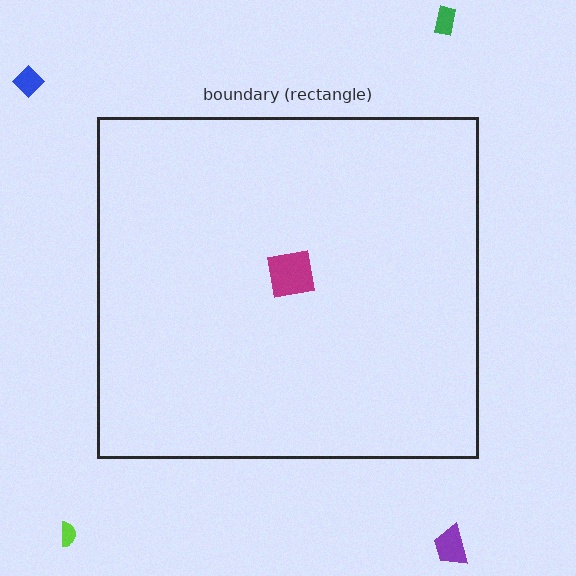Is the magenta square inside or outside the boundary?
Inside.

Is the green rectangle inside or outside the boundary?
Outside.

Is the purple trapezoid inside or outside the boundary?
Outside.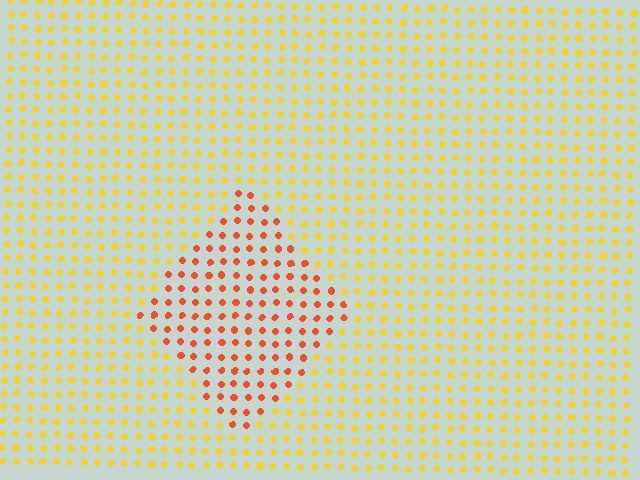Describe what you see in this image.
The image is filled with small yellow elements in a uniform arrangement. A diamond-shaped region is visible where the elements are tinted to a slightly different hue, forming a subtle color boundary.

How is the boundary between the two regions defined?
The boundary is defined purely by a slight shift in hue (about 41 degrees). Spacing, size, and orientation are identical on both sides.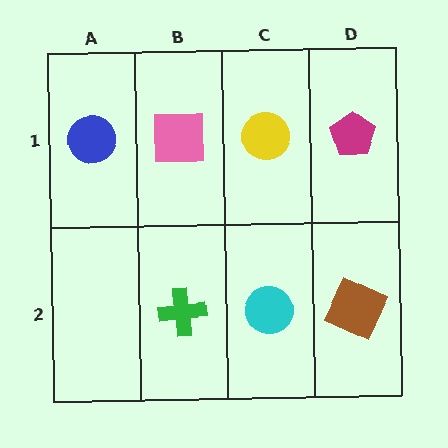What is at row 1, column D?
A magenta pentagon.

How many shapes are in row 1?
4 shapes.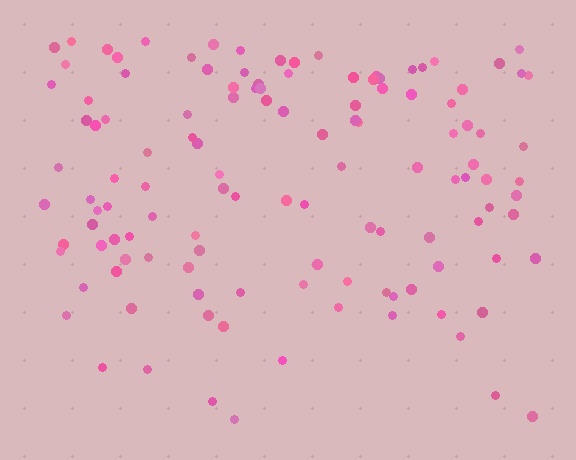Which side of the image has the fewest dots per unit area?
The bottom.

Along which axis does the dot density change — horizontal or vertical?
Vertical.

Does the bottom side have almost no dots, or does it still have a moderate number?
Still a moderate number, just noticeably fewer than the top.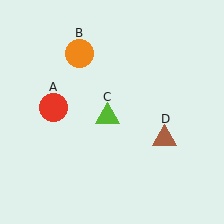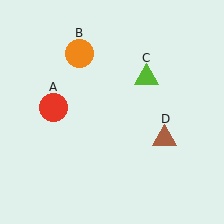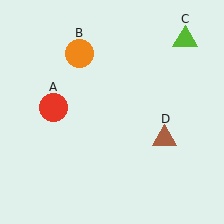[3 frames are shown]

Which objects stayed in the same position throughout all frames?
Red circle (object A) and orange circle (object B) and brown triangle (object D) remained stationary.